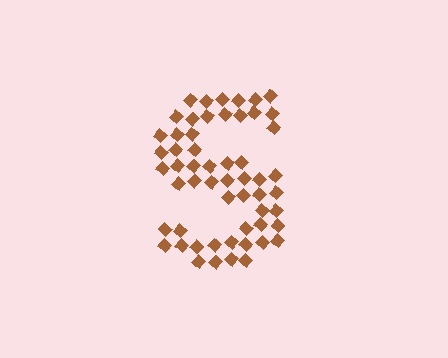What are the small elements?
The small elements are diamonds.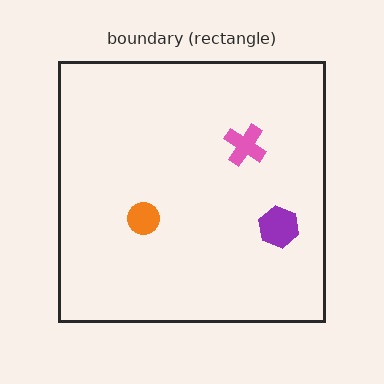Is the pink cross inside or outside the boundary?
Inside.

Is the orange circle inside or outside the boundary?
Inside.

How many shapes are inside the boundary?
3 inside, 0 outside.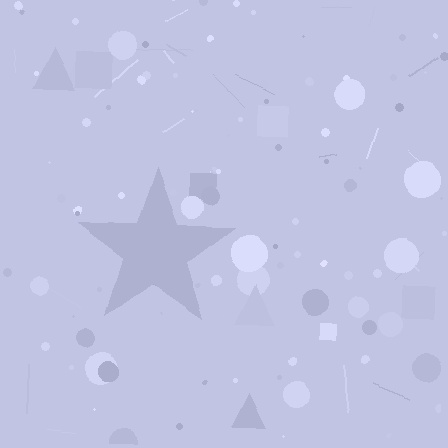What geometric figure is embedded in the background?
A star is embedded in the background.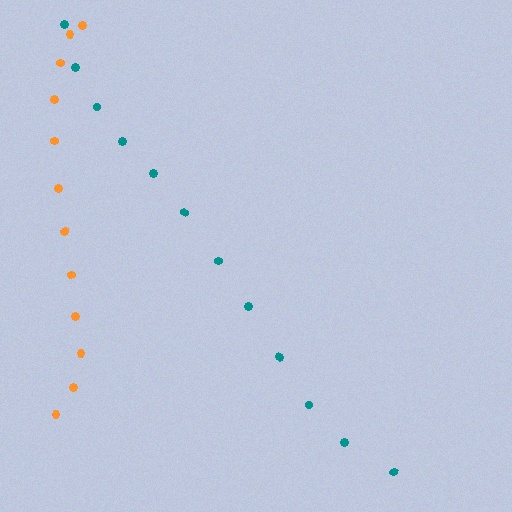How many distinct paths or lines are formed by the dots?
There are 2 distinct paths.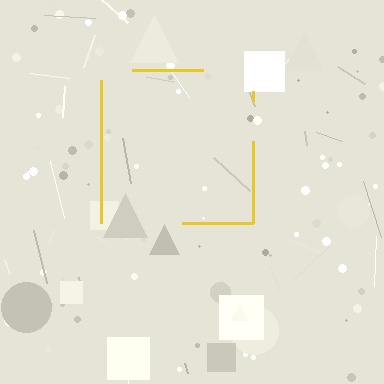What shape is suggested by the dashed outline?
The dashed outline suggests a square.